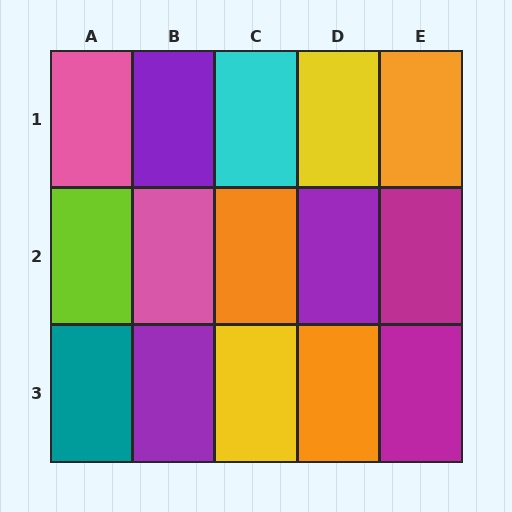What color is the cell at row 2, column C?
Orange.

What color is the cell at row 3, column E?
Magenta.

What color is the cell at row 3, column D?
Orange.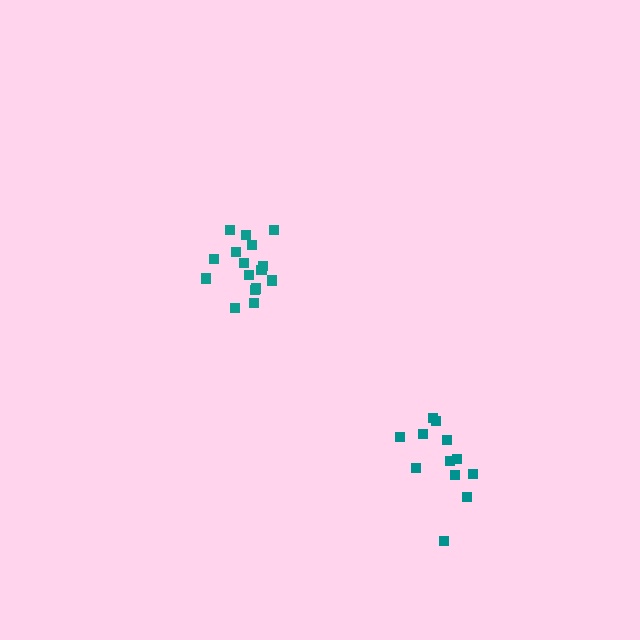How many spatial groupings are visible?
There are 2 spatial groupings.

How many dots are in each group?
Group 1: 12 dots, Group 2: 16 dots (28 total).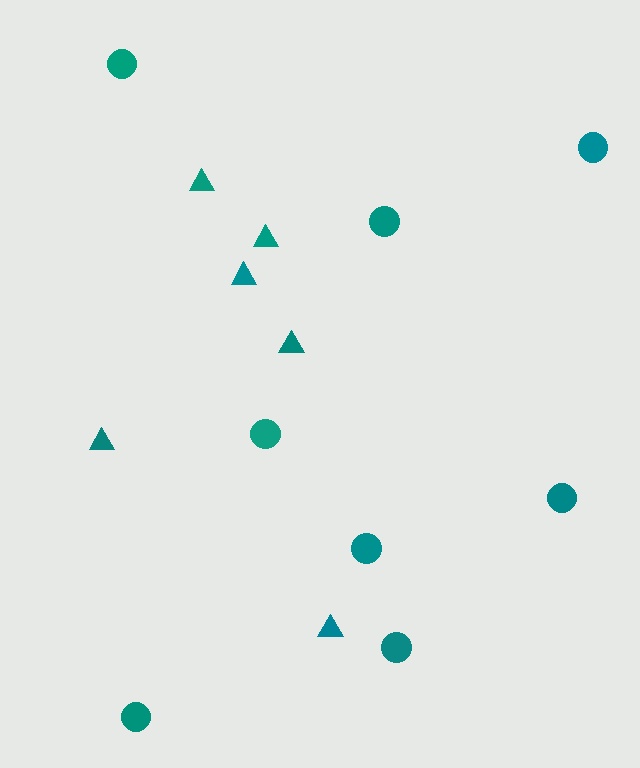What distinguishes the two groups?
There are 2 groups: one group of triangles (6) and one group of circles (8).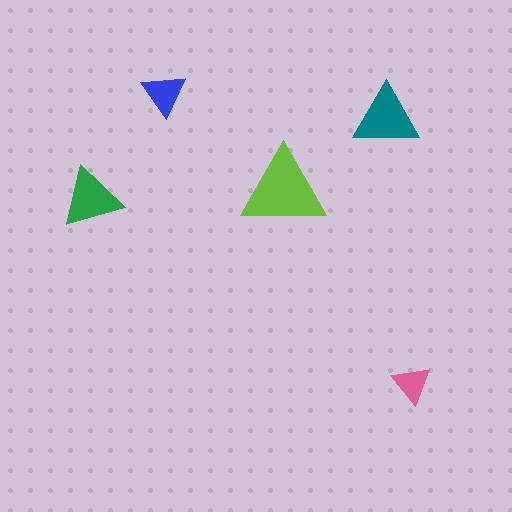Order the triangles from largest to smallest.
the lime one, the teal one, the green one, the blue one, the pink one.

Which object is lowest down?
The pink triangle is bottommost.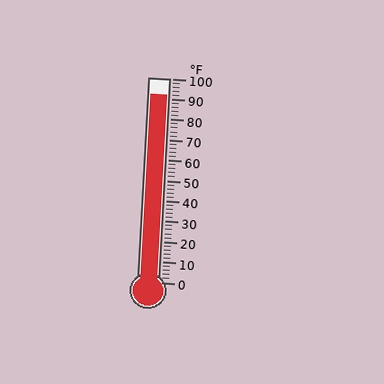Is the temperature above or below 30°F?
The temperature is above 30°F.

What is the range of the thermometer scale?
The thermometer scale ranges from 0°F to 100°F.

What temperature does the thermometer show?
The thermometer shows approximately 92°F.